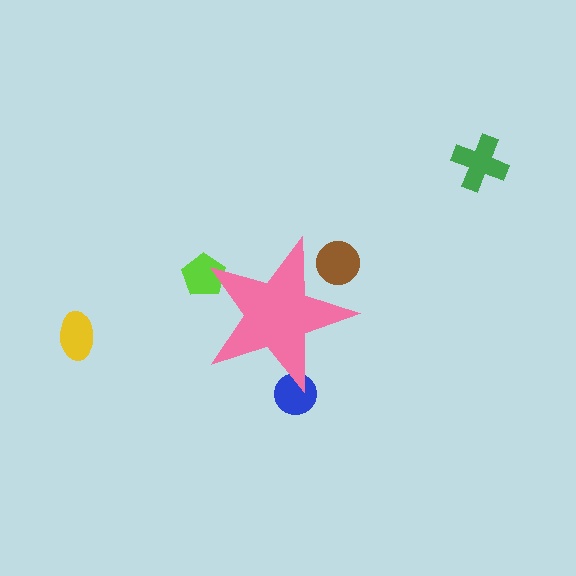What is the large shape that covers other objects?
A pink star.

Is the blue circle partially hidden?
Yes, the blue circle is partially hidden behind the pink star.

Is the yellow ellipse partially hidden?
No, the yellow ellipse is fully visible.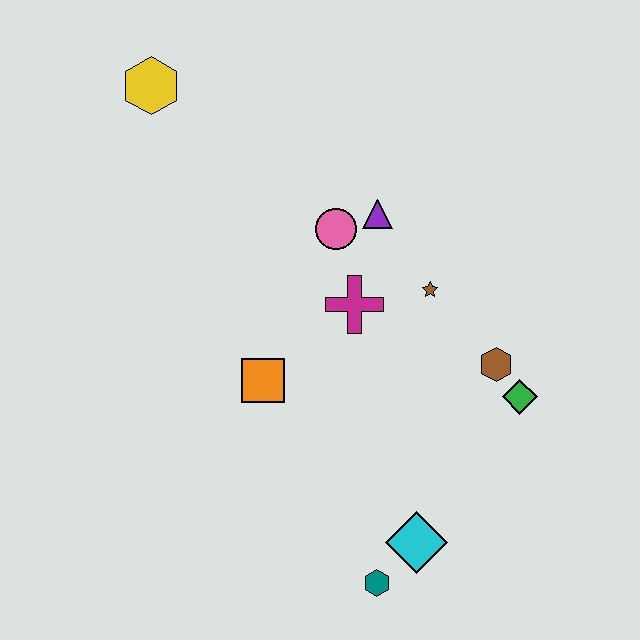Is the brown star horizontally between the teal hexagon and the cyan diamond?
No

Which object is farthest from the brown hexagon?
The yellow hexagon is farthest from the brown hexagon.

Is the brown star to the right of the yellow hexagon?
Yes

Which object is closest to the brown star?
The magenta cross is closest to the brown star.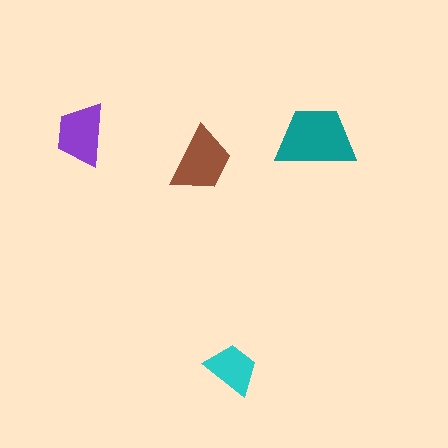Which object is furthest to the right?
The teal trapezoid is rightmost.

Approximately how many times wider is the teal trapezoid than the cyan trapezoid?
About 1.5 times wider.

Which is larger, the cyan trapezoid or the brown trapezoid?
The brown one.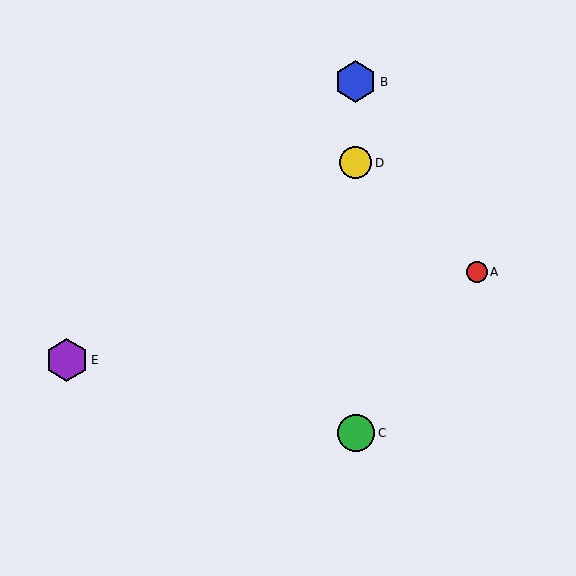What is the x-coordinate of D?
Object D is at x≈356.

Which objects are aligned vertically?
Objects B, C, D are aligned vertically.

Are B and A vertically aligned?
No, B is at x≈356 and A is at x≈477.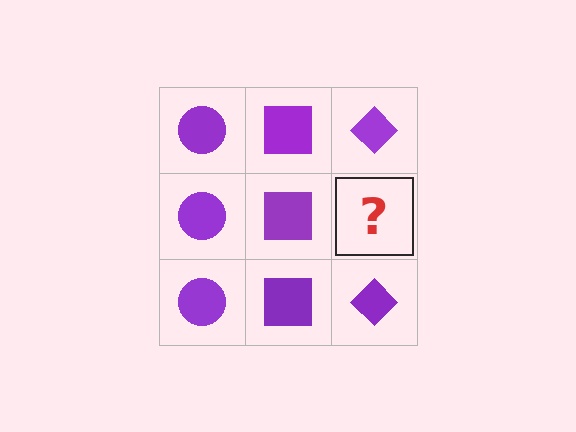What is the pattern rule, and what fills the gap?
The rule is that each column has a consistent shape. The gap should be filled with a purple diamond.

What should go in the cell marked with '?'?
The missing cell should contain a purple diamond.